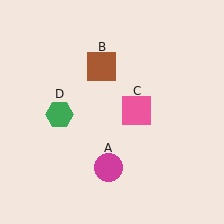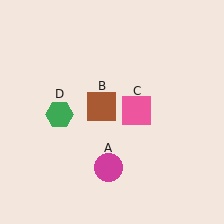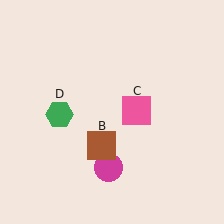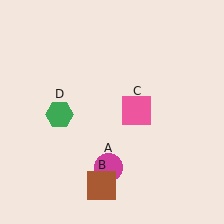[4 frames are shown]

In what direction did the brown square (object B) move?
The brown square (object B) moved down.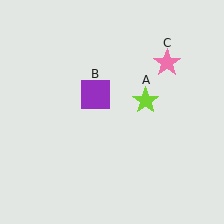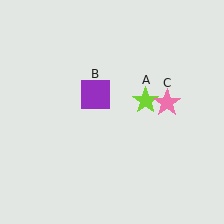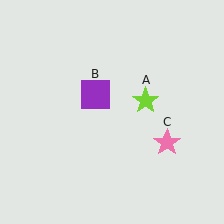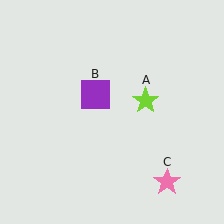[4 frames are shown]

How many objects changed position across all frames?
1 object changed position: pink star (object C).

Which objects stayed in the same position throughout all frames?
Lime star (object A) and purple square (object B) remained stationary.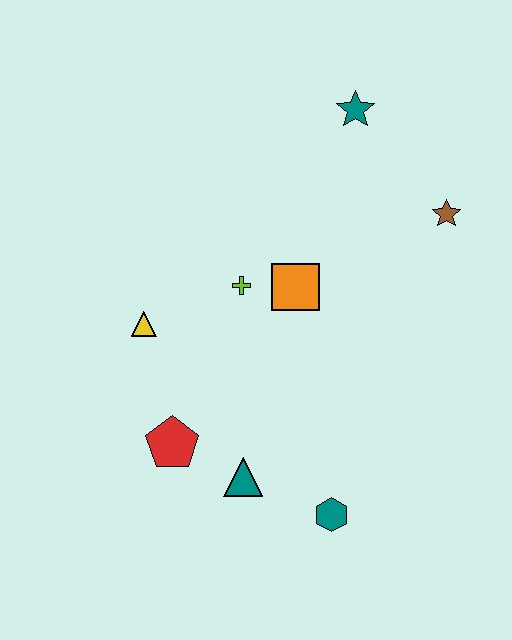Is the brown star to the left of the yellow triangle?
No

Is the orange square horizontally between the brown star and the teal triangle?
Yes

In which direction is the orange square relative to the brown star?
The orange square is to the left of the brown star.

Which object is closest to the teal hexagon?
The teal triangle is closest to the teal hexagon.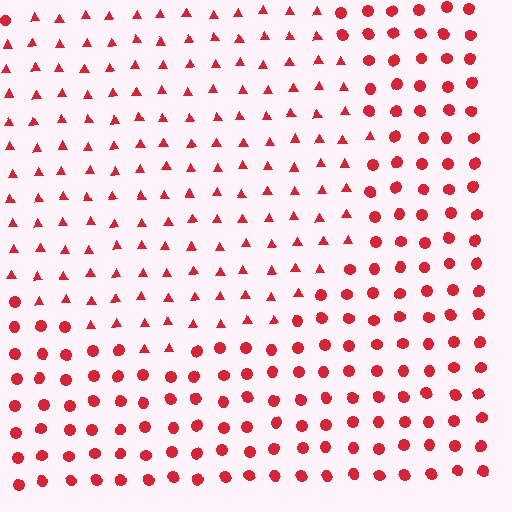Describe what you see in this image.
The image is filled with small red elements arranged in a uniform grid. A circle-shaped region contains triangles, while the surrounding area contains circles. The boundary is defined purely by the change in element shape.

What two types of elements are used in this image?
The image uses triangles inside the circle region and circles outside it.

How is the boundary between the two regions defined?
The boundary is defined by a change in element shape: triangles inside vs. circles outside. All elements share the same color and spacing.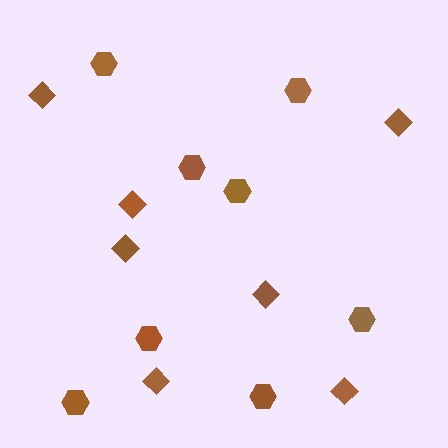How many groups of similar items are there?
There are 2 groups: one group of hexagons (8) and one group of diamonds (7).